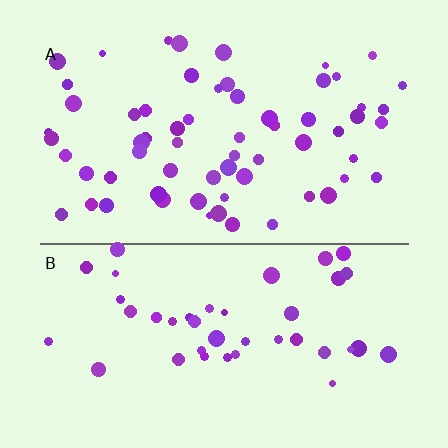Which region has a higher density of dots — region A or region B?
A (the top).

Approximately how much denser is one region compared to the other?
Approximately 1.5× — region A over region B.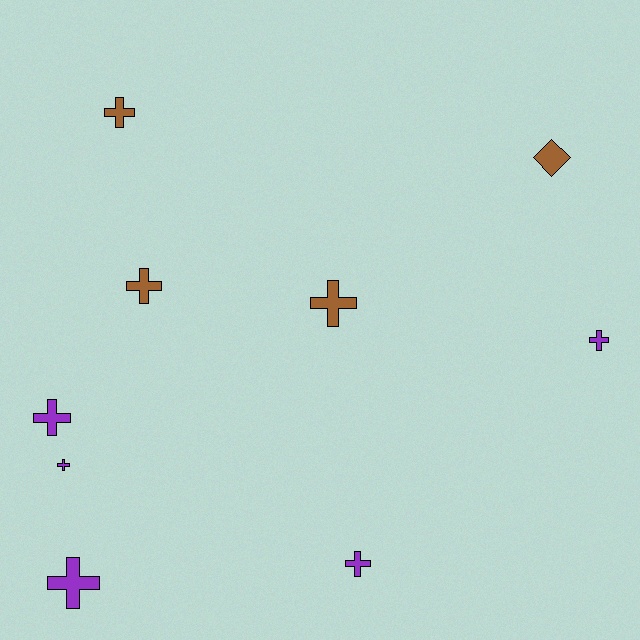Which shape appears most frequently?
Cross, with 8 objects.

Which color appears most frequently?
Purple, with 5 objects.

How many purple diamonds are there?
There are no purple diamonds.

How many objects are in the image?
There are 9 objects.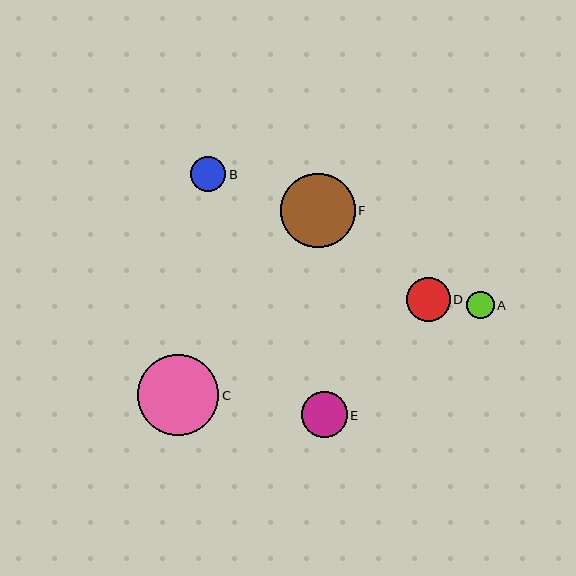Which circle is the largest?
Circle C is the largest with a size of approximately 82 pixels.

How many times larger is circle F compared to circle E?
Circle F is approximately 1.6 times the size of circle E.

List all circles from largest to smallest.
From largest to smallest: C, F, E, D, B, A.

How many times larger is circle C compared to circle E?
Circle C is approximately 1.8 times the size of circle E.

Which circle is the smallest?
Circle A is the smallest with a size of approximately 27 pixels.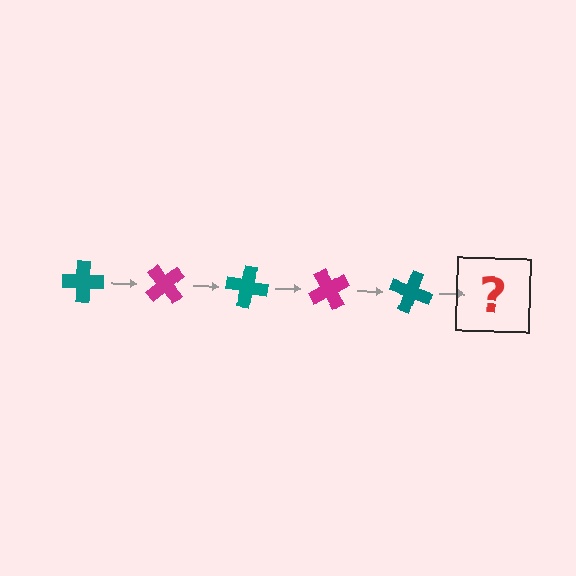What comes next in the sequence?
The next element should be a magenta cross, rotated 250 degrees from the start.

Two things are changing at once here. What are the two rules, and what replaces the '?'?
The two rules are that it rotates 50 degrees each step and the color cycles through teal and magenta. The '?' should be a magenta cross, rotated 250 degrees from the start.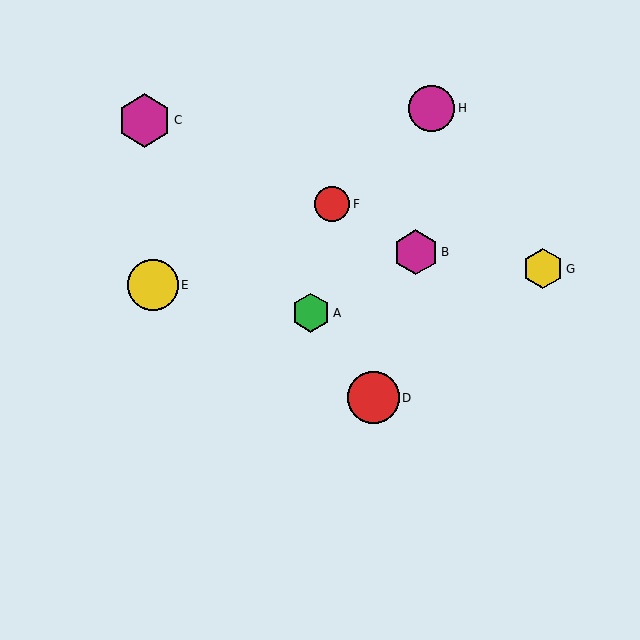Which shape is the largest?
The magenta hexagon (labeled C) is the largest.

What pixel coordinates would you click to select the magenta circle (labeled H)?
Click at (432, 108) to select the magenta circle H.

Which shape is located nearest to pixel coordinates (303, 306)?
The green hexagon (labeled A) at (311, 313) is nearest to that location.